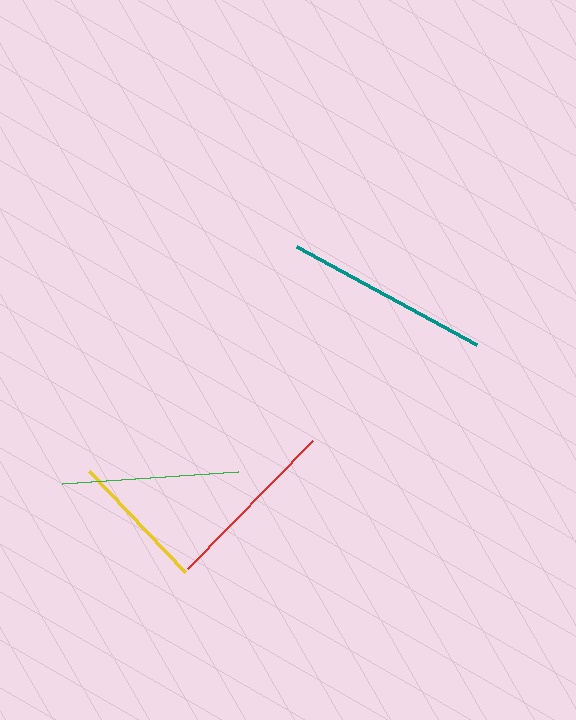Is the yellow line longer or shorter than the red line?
The red line is longer than the yellow line.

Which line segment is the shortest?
The yellow line is the shortest at approximately 140 pixels.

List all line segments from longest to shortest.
From longest to shortest: teal, red, green, yellow.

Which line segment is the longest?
The teal line is the longest at approximately 205 pixels.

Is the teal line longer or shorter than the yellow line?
The teal line is longer than the yellow line.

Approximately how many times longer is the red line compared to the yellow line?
The red line is approximately 1.3 times the length of the yellow line.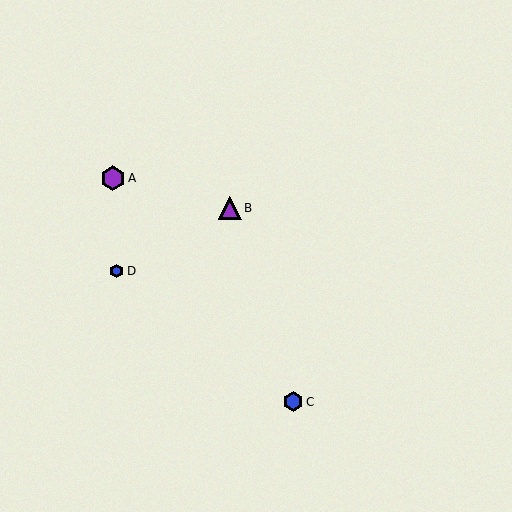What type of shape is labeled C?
Shape C is a blue hexagon.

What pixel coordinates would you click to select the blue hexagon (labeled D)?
Click at (117, 271) to select the blue hexagon D.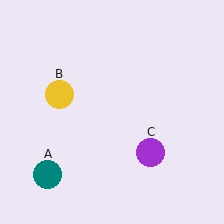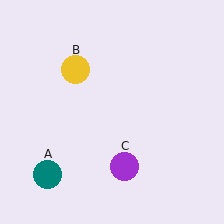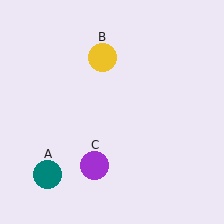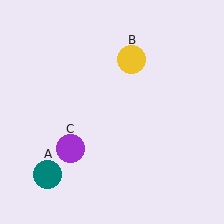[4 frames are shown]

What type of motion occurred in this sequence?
The yellow circle (object B), purple circle (object C) rotated clockwise around the center of the scene.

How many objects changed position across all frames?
2 objects changed position: yellow circle (object B), purple circle (object C).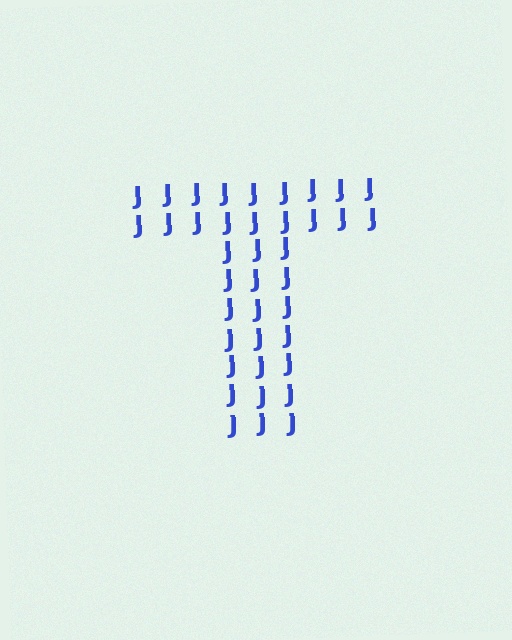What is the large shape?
The large shape is the letter T.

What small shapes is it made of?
It is made of small letter J's.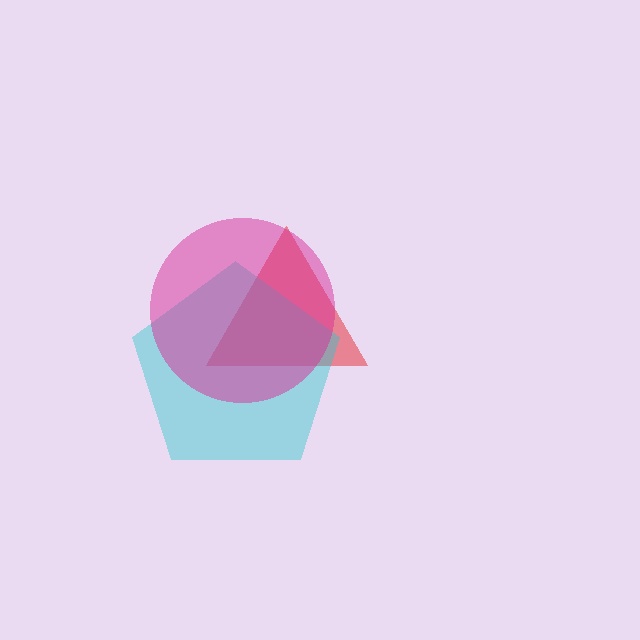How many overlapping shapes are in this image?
There are 3 overlapping shapes in the image.